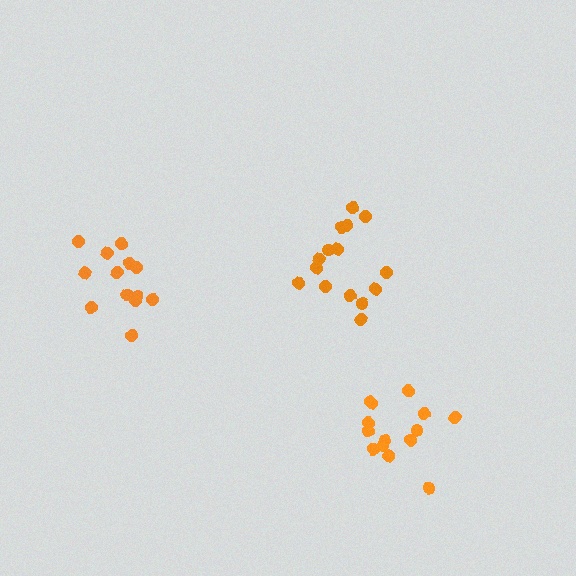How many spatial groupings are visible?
There are 3 spatial groupings.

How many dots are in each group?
Group 1: 15 dots, Group 2: 14 dots, Group 3: 13 dots (42 total).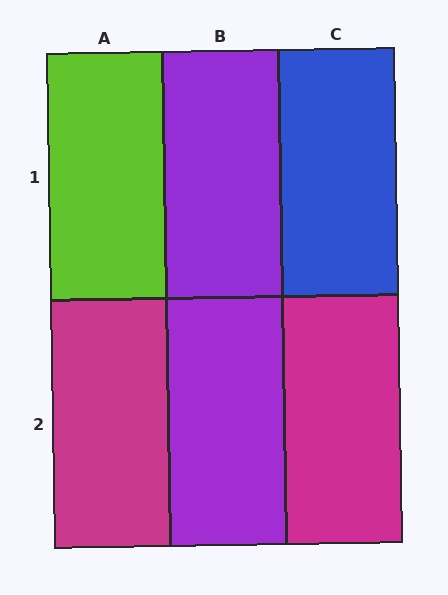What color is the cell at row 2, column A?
Magenta.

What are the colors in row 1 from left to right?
Lime, purple, blue.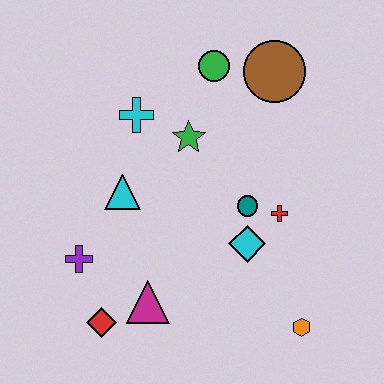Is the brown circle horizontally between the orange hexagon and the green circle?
Yes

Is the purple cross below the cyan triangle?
Yes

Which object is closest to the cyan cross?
The green star is closest to the cyan cross.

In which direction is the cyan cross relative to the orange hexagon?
The cyan cross is above the orange hexagon.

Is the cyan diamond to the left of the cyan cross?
No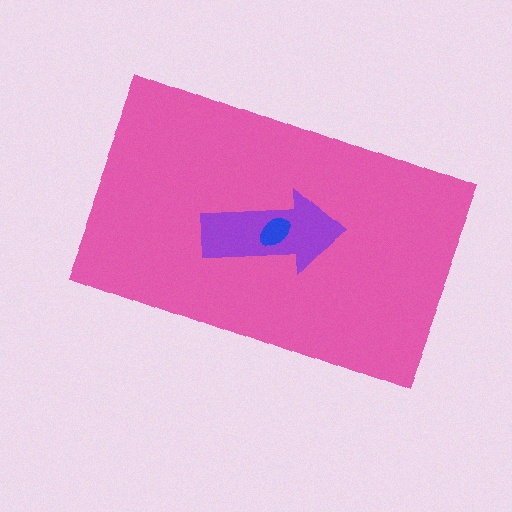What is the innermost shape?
The blue ellipse.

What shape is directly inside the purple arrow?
The blue ellipse.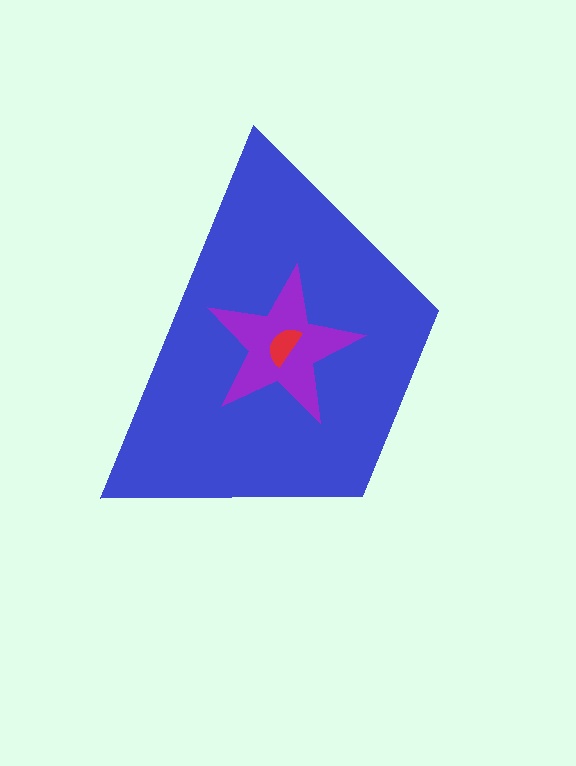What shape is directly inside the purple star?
The red semicircle.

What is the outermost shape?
The blue trapezoid.